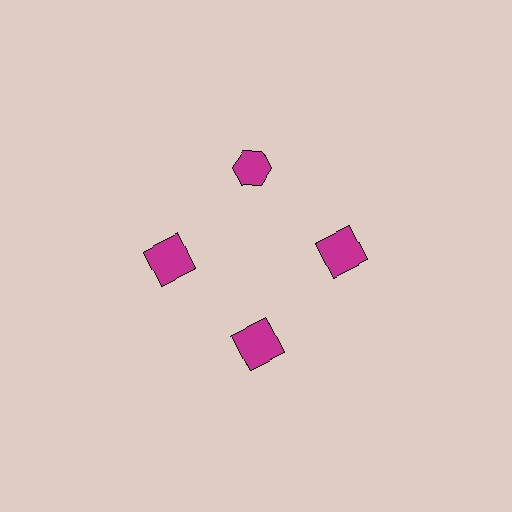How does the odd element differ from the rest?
It has a different shape: hexagon instead of square.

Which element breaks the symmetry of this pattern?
The magenta hexagon at roughly the 12 o'clock position breaks the symmetry. All other shapes are magenta squares.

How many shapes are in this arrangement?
There are 4 shapes arranged in a ring pattern.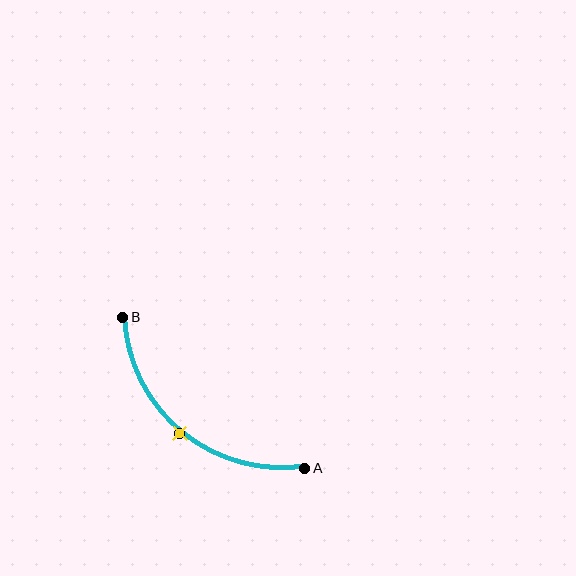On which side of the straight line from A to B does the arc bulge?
The arc bulges below and to the left of the straight line connecting A and B.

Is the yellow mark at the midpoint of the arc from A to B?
Yes. The yellow mark lies on the arc at equal arc-length from both A and B — it is the arc midpoint.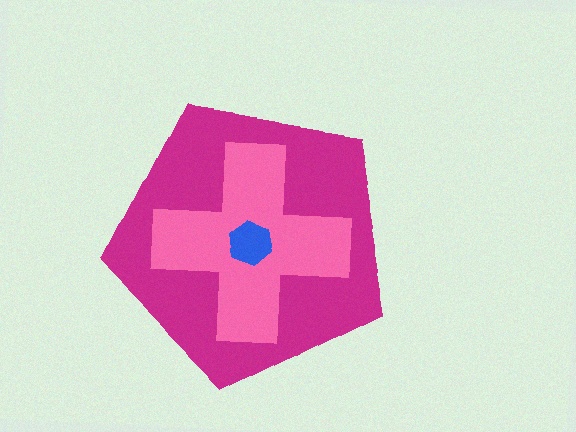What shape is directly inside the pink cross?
The blue hexagon.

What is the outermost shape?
The magenta pentagon.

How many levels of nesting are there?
3.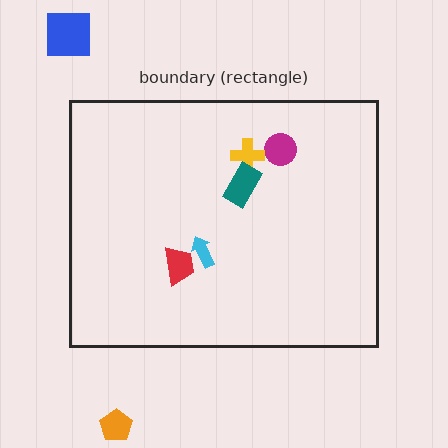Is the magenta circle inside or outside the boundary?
Inside.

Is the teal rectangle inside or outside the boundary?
Inside.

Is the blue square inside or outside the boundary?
Outside.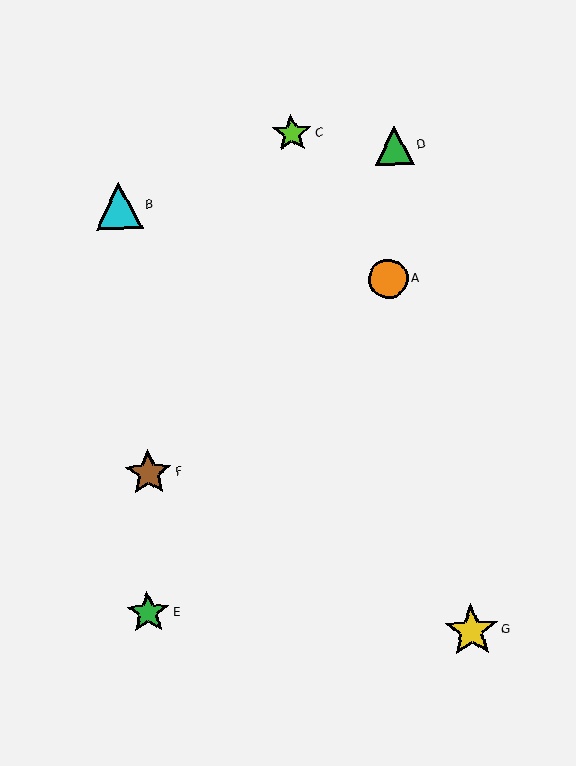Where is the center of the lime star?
The center of the lime star is at (292, 133).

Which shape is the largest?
The yellow star (labeled G) is the largest.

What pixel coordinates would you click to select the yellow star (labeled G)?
Click at (471, 631) to select the yellow star G.